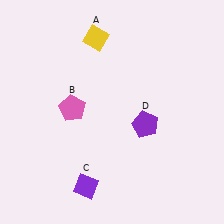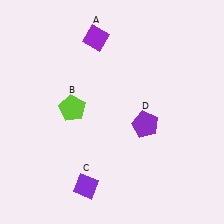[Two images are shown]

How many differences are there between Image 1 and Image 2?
There are 2 differences between the two images.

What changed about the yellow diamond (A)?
In Image 1, A is yellow. In Image 2, it changed to purple.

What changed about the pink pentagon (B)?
In Image 1, B is pink. In Image 2, it changed to lime.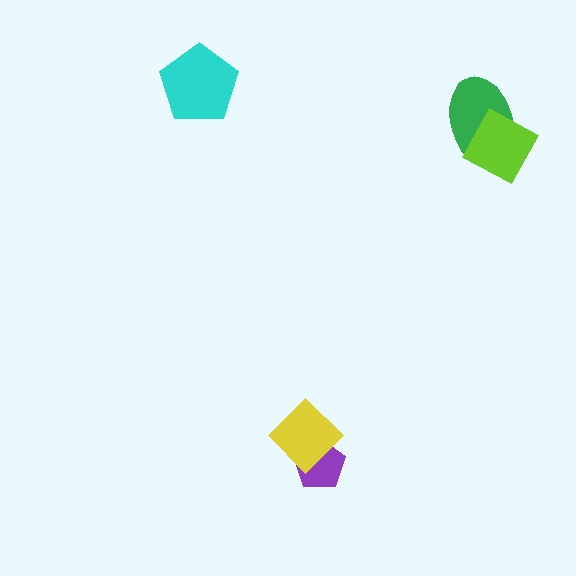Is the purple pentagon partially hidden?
Yes, it is partially covered by another shape.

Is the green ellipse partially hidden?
Yes, it is partially covered by another shape.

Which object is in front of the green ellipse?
The lime square is in front of the green ellipse.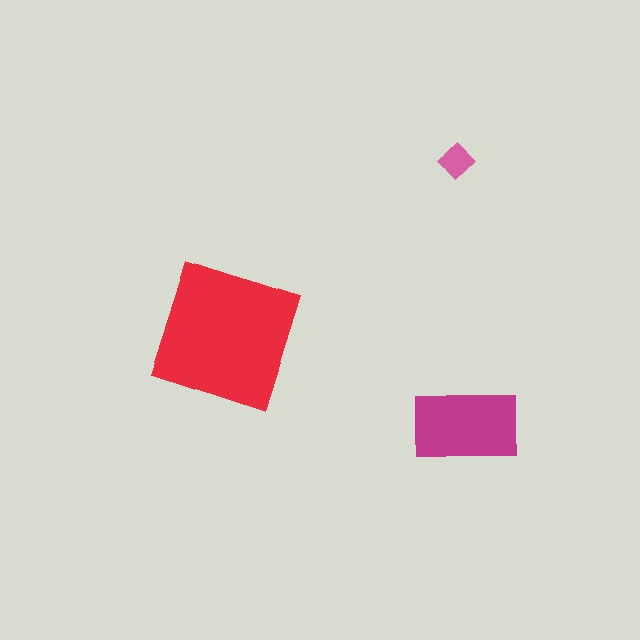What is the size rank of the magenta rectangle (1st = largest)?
2nd.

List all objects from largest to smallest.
The red square, the magenta rectangle, the pink diamond.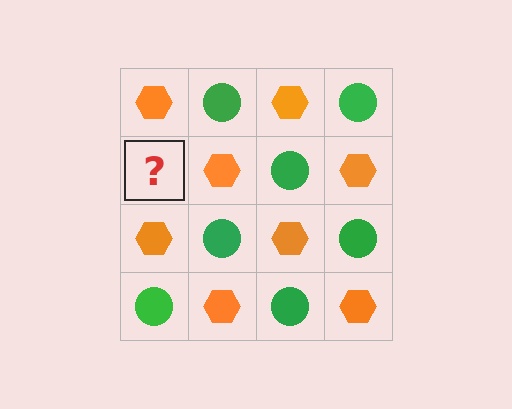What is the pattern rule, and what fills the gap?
The rule is that it alternates orange hexagon and green circle in a checkerboard pattern. The gap should be filled with a green circle.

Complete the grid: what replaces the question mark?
The question mark should be replaced with a green circle.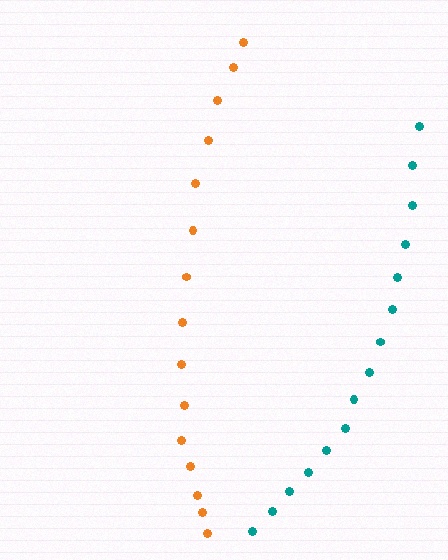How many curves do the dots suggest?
There are 2 distinct paths.